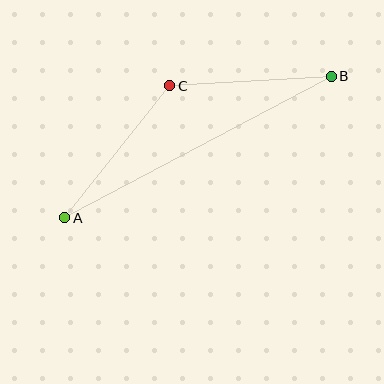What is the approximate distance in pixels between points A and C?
The distance between A and C is approximately 168 pixels.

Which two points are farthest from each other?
Points A and B are farthest from each other.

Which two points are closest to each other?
Points B and C are closest to each other.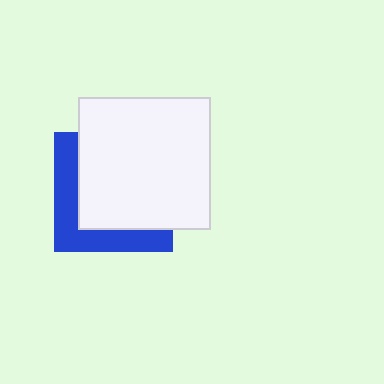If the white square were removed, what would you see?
You would see the complete blue square.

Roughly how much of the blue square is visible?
A small part of it is visible (roughly 35%).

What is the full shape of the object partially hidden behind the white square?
The partially hidden object is a blue square.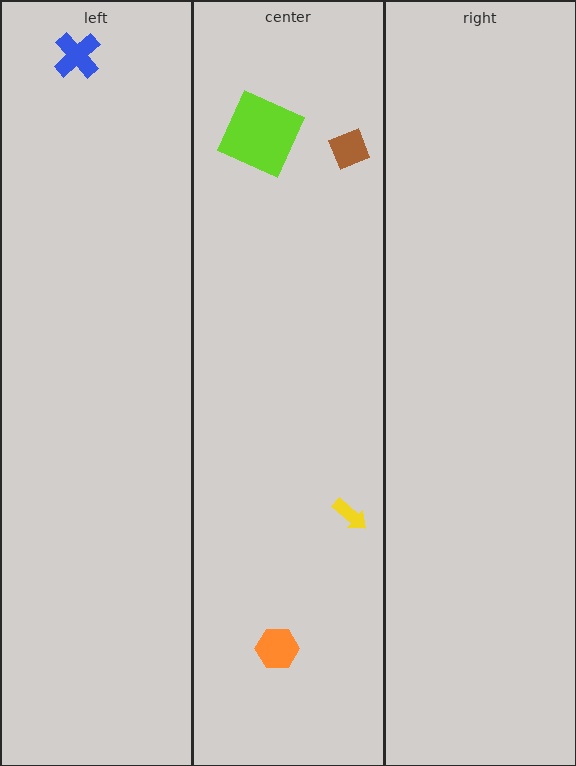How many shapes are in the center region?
4.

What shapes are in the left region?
The blue cross.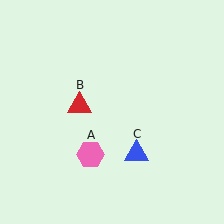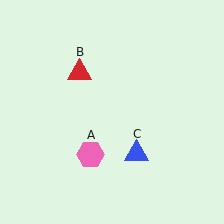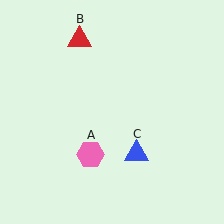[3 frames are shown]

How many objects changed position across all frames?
1 object changed position: red triangle (object B).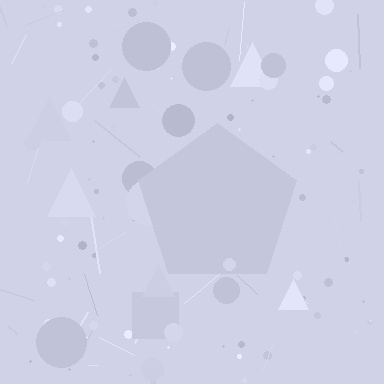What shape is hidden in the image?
A pentagon is hidden in the image.